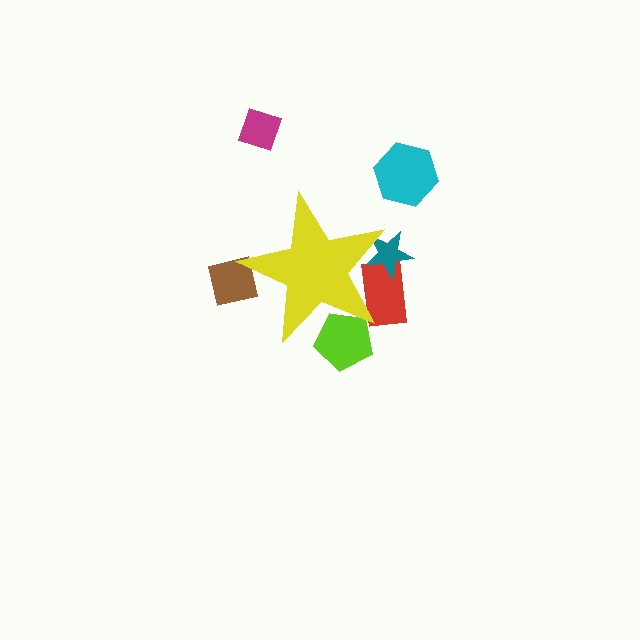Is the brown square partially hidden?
Yes, the brown square is partially hidden behind the yellow star.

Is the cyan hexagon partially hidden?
No, the cyan hexagon is fully visible.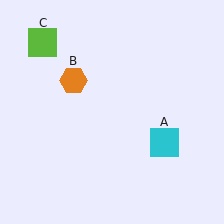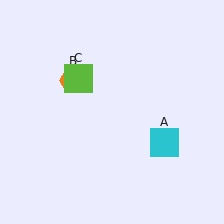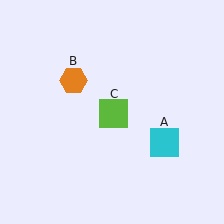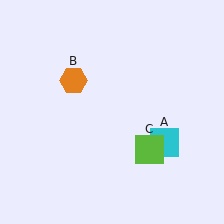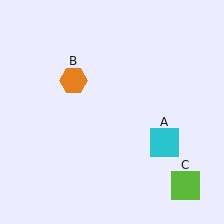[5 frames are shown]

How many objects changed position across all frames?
1 object changed position: lime square (object C).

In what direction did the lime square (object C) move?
The lime square (object C) moved down and to the right.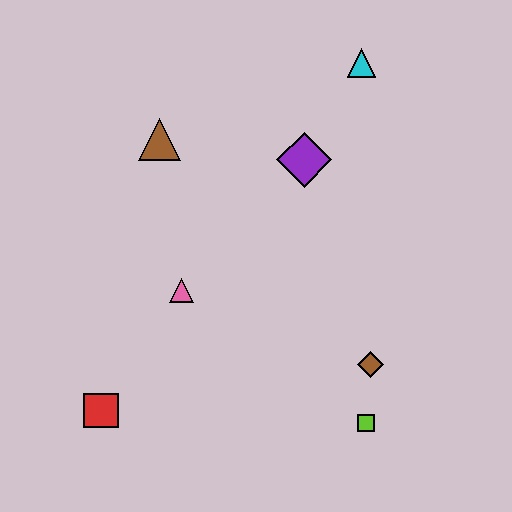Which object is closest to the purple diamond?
The cyan triangle is closest to the purple diamond.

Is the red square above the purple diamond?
No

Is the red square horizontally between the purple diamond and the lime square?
No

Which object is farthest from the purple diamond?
The red square is farthest from the purple diamond.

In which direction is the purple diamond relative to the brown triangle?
The purple diamond is to the right of the brown triangle.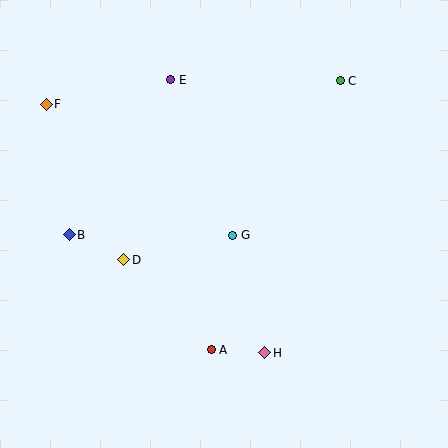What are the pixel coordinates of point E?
Point E is at (171, 80).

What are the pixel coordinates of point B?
Point B is at (69, 235).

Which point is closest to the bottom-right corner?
Point H is closest to the bottom-right corner.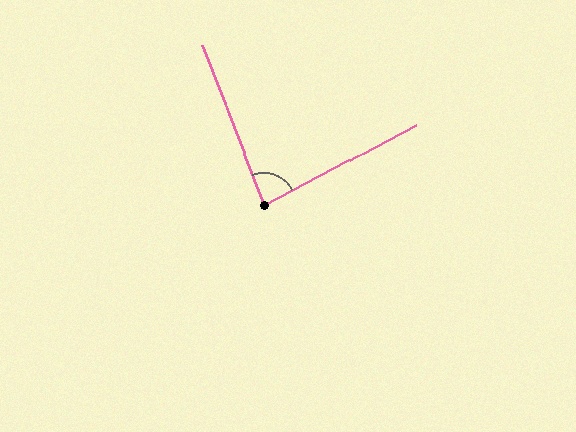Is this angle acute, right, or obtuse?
It is acute.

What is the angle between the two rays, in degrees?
Approximately 84 degrees.